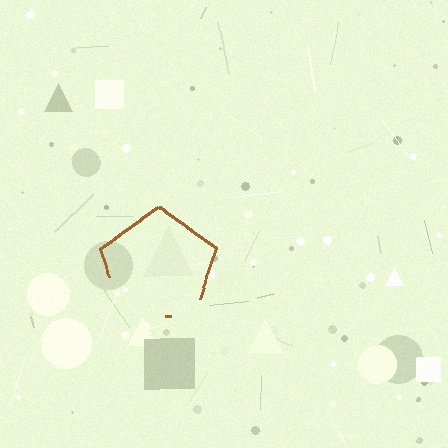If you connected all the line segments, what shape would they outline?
They would outline a pentagon.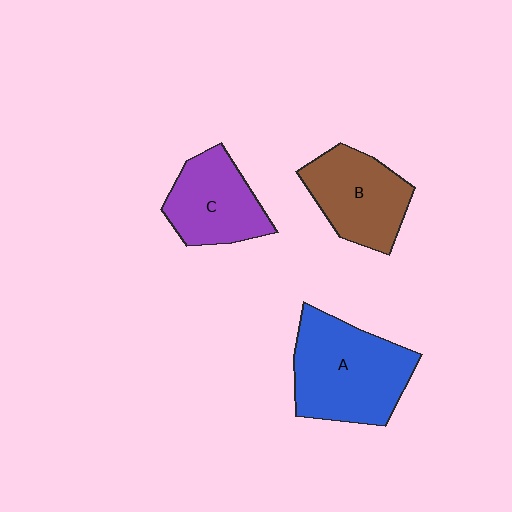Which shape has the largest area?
Shape A (blue).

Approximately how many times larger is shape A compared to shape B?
Approximately 1.4 times.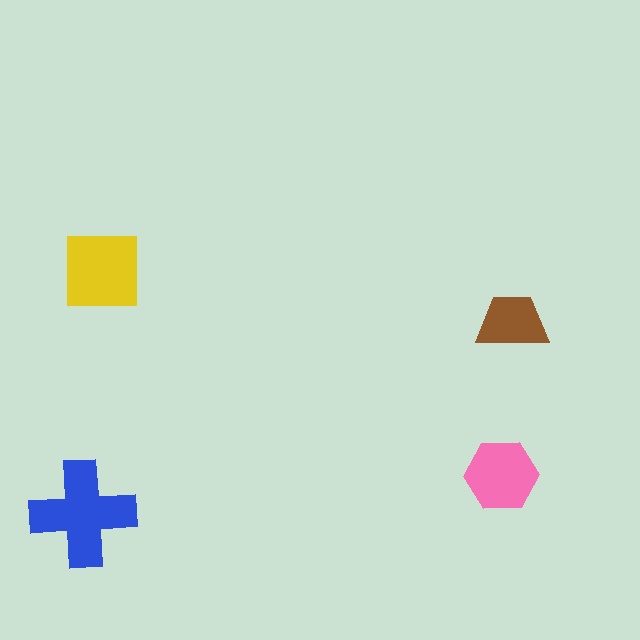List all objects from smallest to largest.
The brown trapezoid, the pink hexagon, the yellow square, the blue cross.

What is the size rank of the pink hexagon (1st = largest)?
3rd.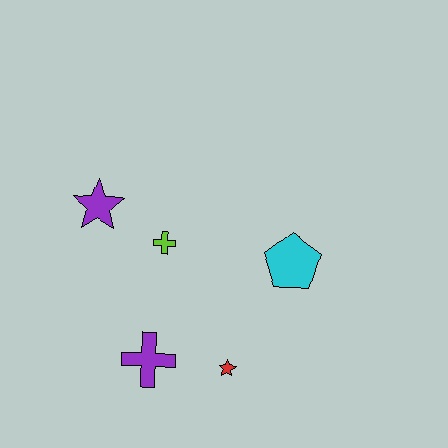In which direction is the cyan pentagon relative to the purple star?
The cyan pentagon is to the right of the purple star.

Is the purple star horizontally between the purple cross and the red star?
No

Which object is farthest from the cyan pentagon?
The purple star is farthest from the cyan pentagon.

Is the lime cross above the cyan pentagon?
Yes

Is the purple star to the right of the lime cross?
No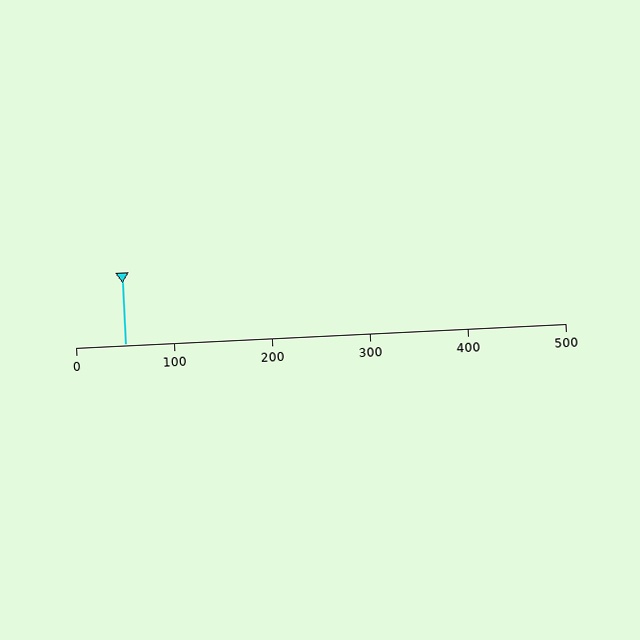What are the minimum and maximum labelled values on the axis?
The axis runs from 0 to 500.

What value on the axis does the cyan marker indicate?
The marker indicates approximately 50.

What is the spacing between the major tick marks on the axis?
The major ticks are spaced 100 apart.